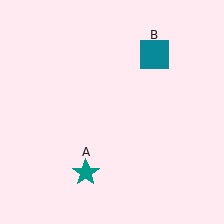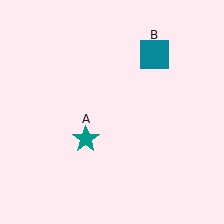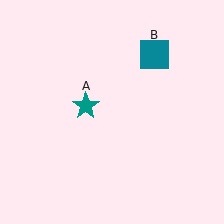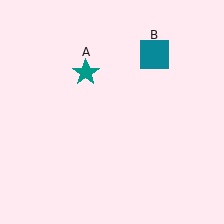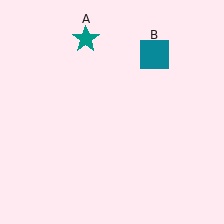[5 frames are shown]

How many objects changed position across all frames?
1 object changed position: teal star (object A).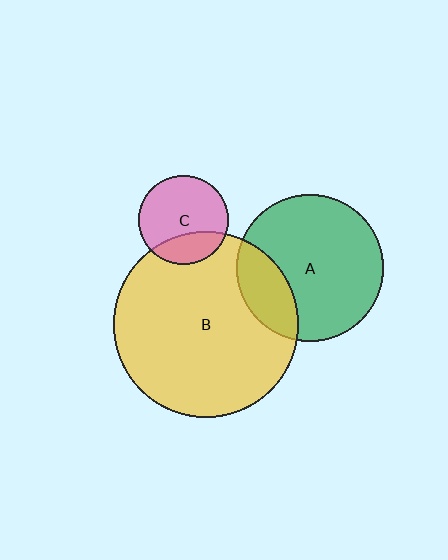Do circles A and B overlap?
Yes.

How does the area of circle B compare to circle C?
Approximately 4.3 times.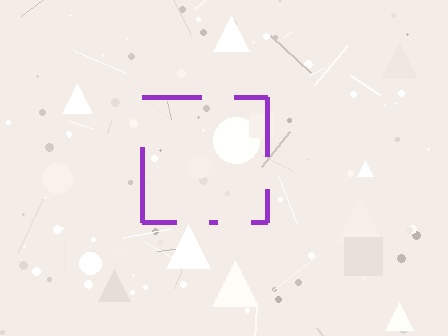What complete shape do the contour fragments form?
The contour fragments form a square.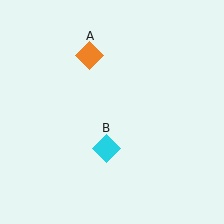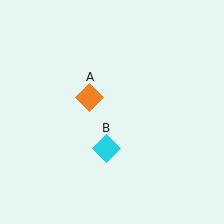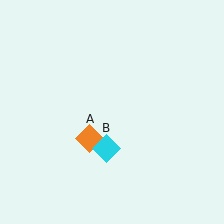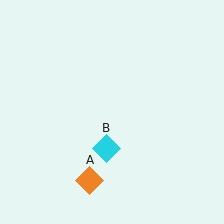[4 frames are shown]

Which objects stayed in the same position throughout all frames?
Cyan diamond (object B) remained stationary.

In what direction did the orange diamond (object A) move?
The orange diamond (object A) moved down.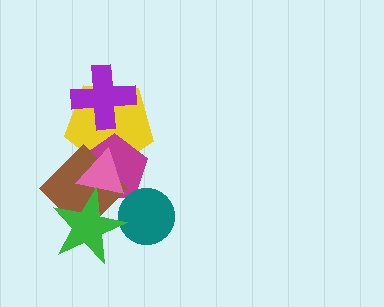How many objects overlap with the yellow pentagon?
4 objects overlap with the yellow pentagon.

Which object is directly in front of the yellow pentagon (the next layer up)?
The magenta pentagon is directly in front of the yellow pentagon.